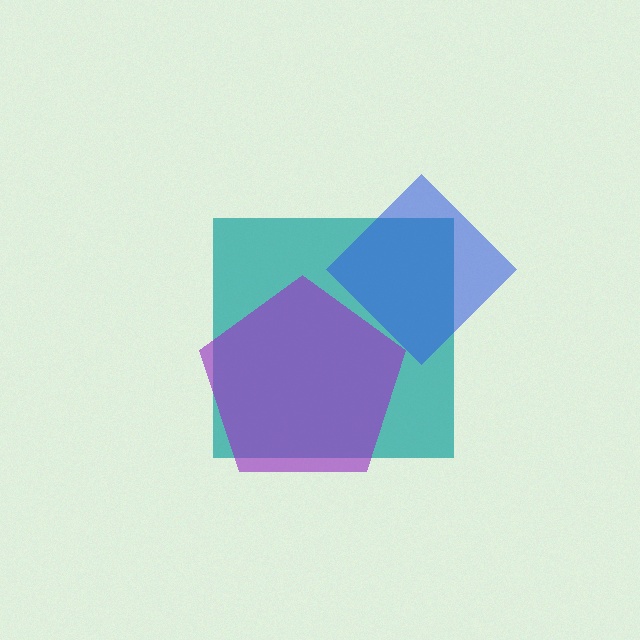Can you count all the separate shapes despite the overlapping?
Yes, there are 3 separate shapes.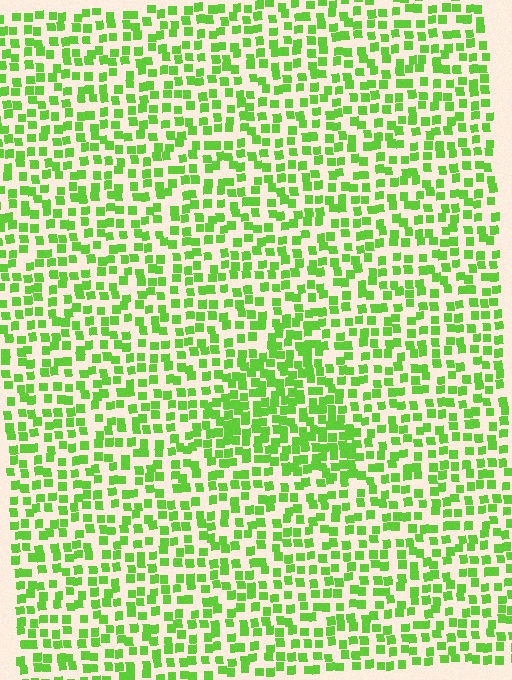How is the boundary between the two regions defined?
The boundary is defined by a change in element density (approximately 1.7x ratio). All elements are the same color, size, and shape.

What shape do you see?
I see a triangle.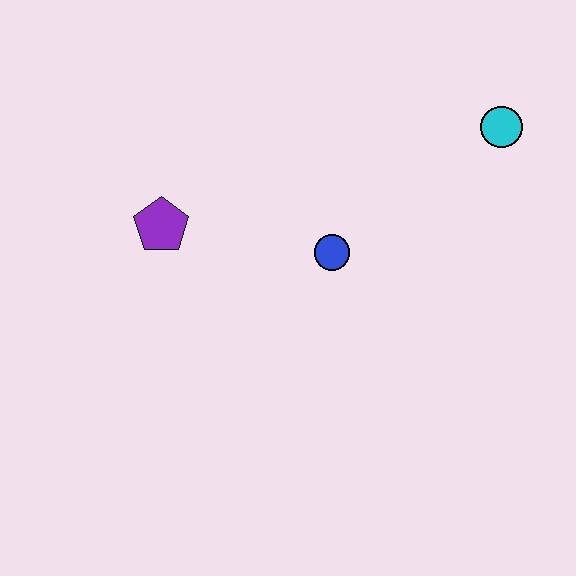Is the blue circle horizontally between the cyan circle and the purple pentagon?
Yes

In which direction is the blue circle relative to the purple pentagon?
The blue circle is to the right of the purple pentagon.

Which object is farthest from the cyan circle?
The purple pentagon is farthest from the cyan circle.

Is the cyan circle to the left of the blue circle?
No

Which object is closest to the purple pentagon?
The blue circle is closest to the purple pentagon.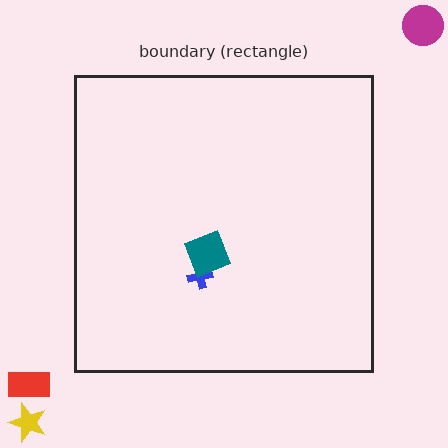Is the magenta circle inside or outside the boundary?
Outside.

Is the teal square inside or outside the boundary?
Inside.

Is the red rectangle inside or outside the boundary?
Outside.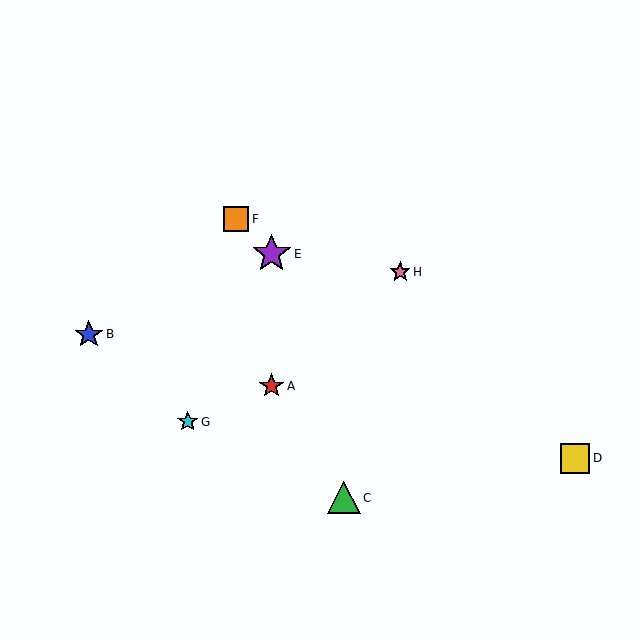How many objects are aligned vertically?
2 objects (A, E) are aligned vertically.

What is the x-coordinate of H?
Object H is at x≈400.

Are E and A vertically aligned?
Yes, both are at x≈272.